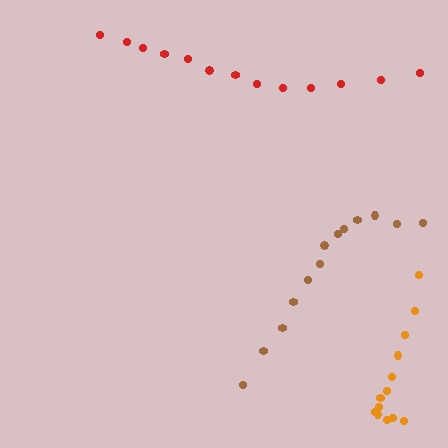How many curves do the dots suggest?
There are 3 distinct paths.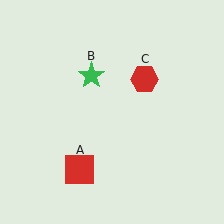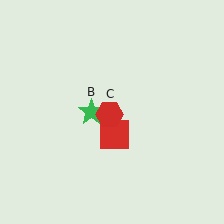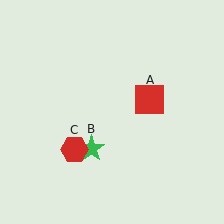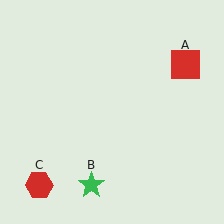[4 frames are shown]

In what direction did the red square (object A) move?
The red square (object A) moved up and to the right.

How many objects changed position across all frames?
3 objects changed position: red square (object A), green star (object B), red hexagon (object C).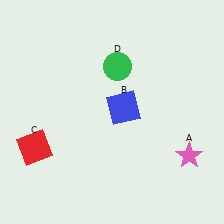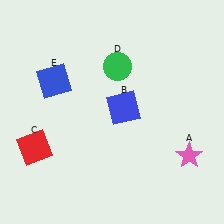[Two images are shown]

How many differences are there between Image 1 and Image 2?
There is 1 difference between the two images.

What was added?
A blue square (E) was added in Image 2.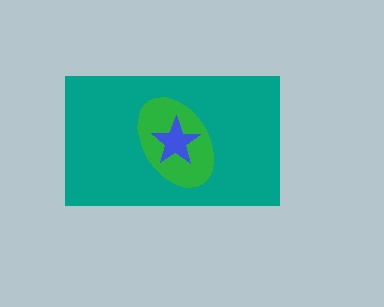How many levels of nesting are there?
3.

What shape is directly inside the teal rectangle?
The green ellipse.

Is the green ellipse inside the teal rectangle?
Yes.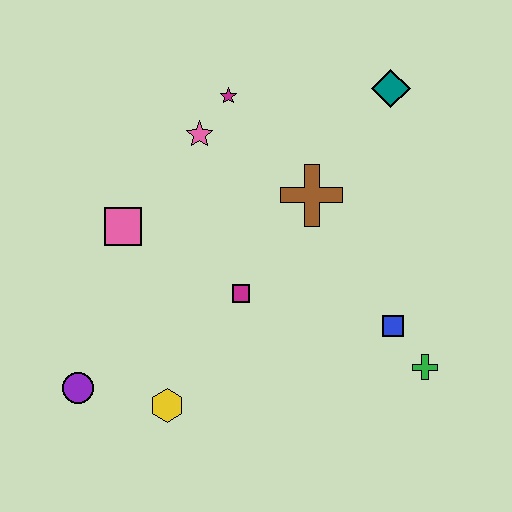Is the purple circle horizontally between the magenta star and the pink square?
No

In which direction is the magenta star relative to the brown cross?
The magenta star is above the brown cross.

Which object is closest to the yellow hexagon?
The purple circle is closest to the yellow hexagon.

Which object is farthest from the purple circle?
The teal diamond is farthest from the purple circle.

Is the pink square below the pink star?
Yes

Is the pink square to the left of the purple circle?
No